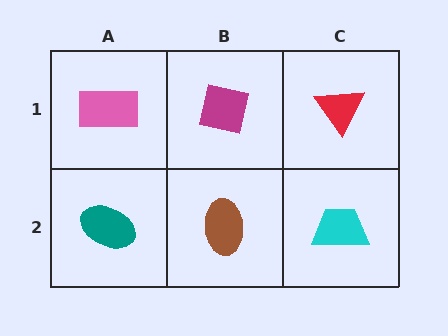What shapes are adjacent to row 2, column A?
A pink rectangle (row 1, column A), a brown ellipse (row 2, column B).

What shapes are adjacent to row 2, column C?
A red triangle (row 1, column C), a brown ellipse (row 2, column B).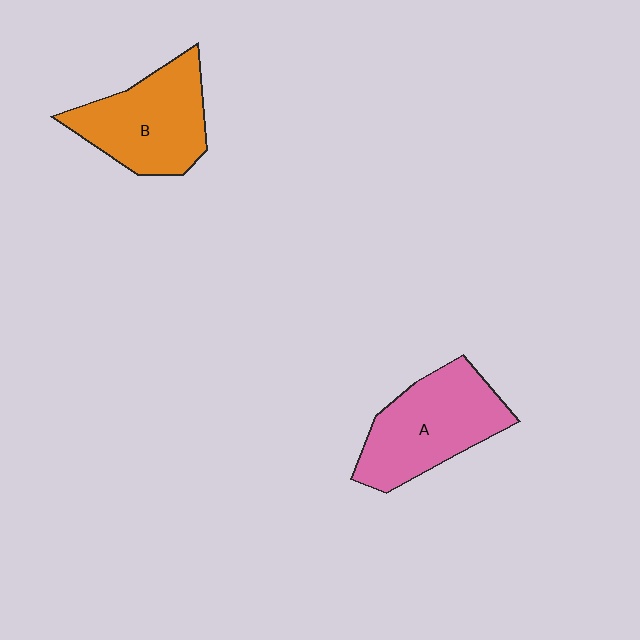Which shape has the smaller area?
Shape B (orange).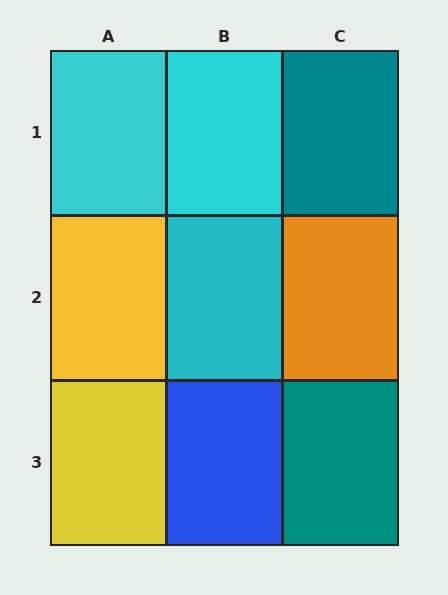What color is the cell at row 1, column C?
Teal.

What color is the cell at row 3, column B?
Blue.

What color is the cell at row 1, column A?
Cyan.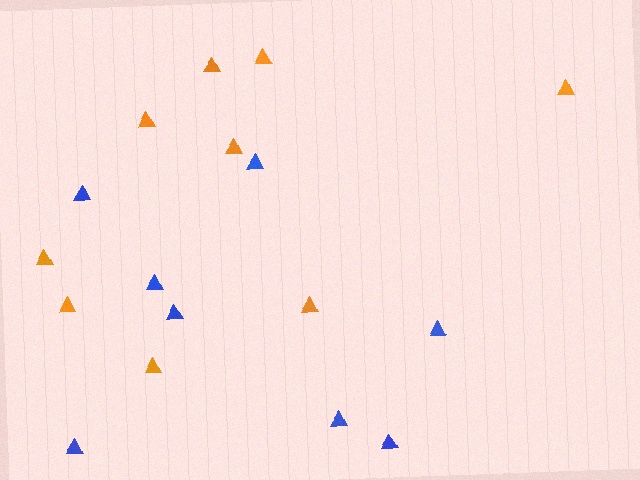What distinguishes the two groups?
There are 2 groups: one group of blue triangles (8) and one group of orange triangles (9).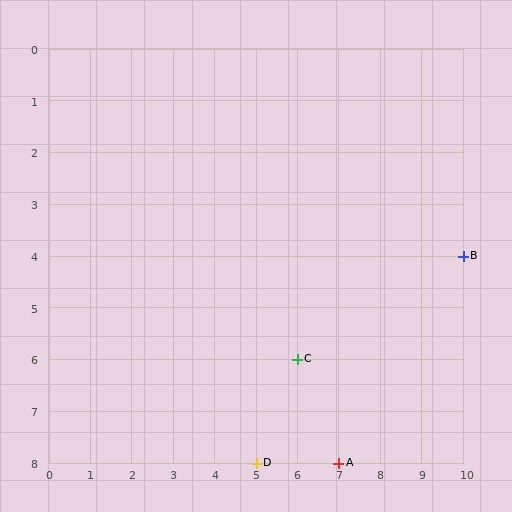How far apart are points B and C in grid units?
Points B and C are 4 columns and 2 rows apart (about 4.5 grid units diagonally).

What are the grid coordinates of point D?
Point D is at grid coordinates (5, 8).